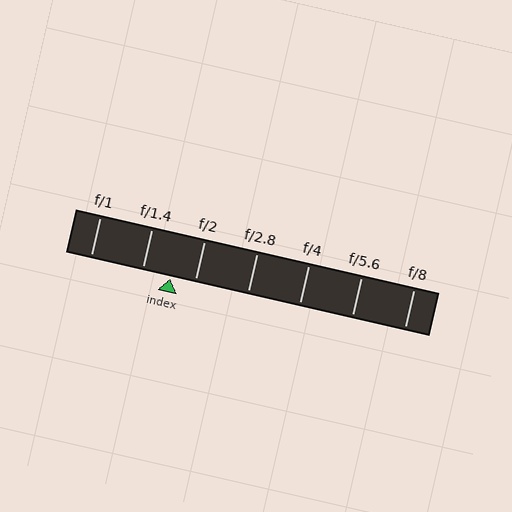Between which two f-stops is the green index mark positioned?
The index mark is between f/1.4 and f/2.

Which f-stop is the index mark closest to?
The index mark is closest to f/2.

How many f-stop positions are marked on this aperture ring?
There are 7 f-stop positions marked.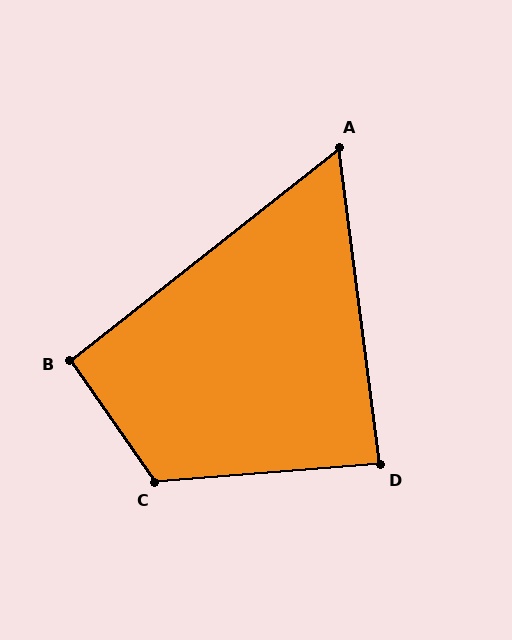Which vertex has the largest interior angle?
C, at approximately 121 degrees.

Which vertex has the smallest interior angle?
A, at approximately 59 degrees.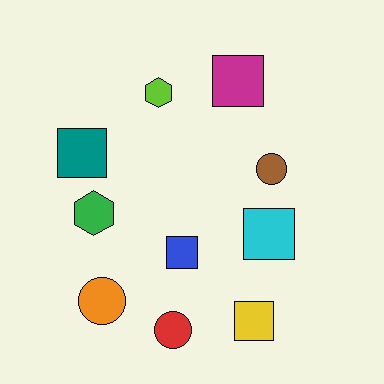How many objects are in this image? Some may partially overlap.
There are 10 objects.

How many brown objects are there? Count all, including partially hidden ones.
There is 1 brown object.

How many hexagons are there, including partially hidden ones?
There are 2 hexagons.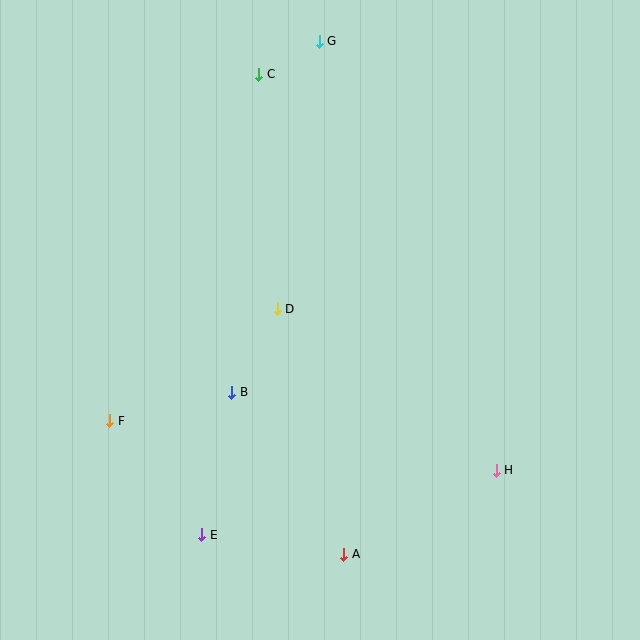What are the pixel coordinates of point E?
Point E is at (202, 535).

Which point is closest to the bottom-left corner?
Point E is closest to the bottom-left corner.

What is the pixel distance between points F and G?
The distance between F and G is 434 pixels.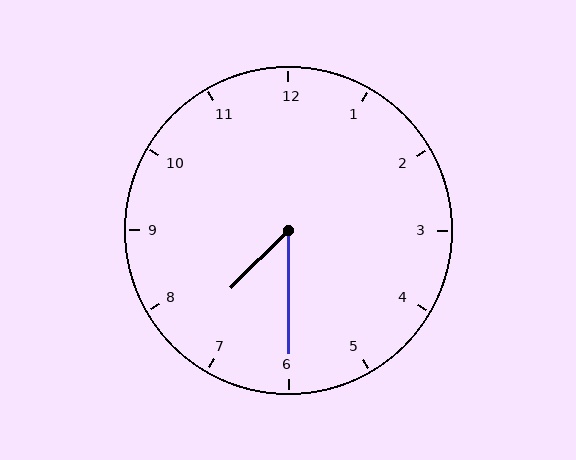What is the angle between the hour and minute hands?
Approximately 45 degrees.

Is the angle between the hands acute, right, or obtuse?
It is acute.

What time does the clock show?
7:30.